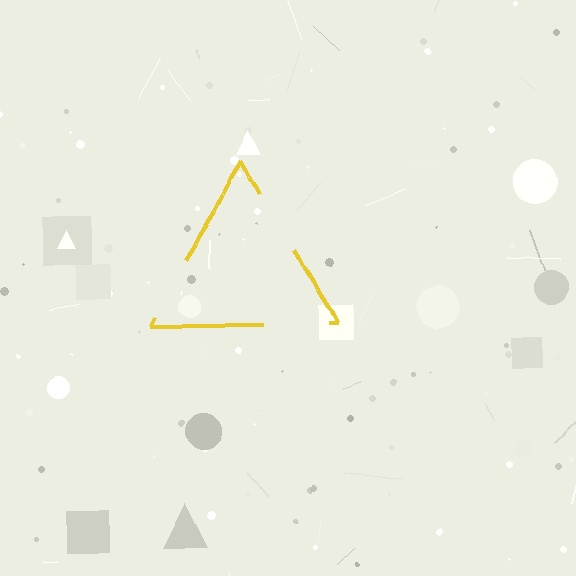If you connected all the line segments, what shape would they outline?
They would outline a triangle.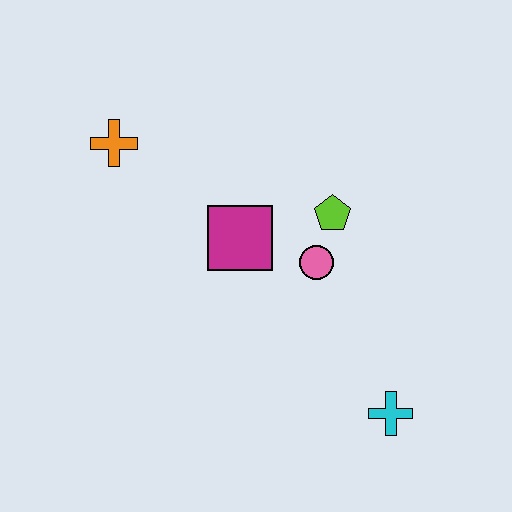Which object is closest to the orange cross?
The magenta square is closest to the orange cross.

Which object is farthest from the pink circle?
The orange cross is farthest from the pink circle.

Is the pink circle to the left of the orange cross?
No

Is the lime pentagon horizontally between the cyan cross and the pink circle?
Yes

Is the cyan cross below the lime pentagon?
Yes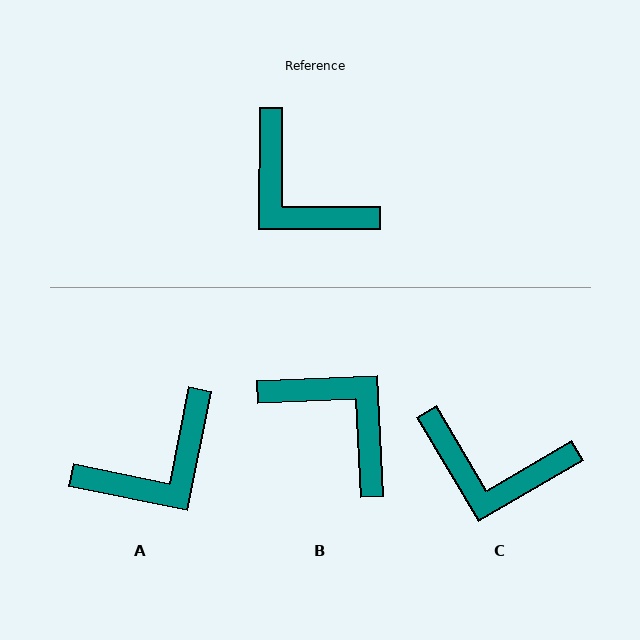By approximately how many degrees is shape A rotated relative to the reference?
Approximately 79 degrees counter-clockwise.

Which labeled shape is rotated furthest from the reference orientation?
B, about 177 degrees away.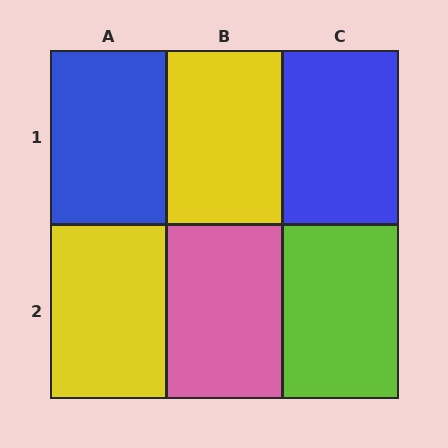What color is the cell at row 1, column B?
Yellow.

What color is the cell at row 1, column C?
Blue.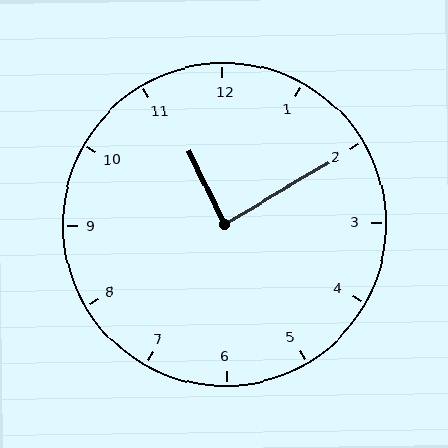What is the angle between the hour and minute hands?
Approximately 85 degrees.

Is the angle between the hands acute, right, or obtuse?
It is right.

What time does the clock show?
11:10.